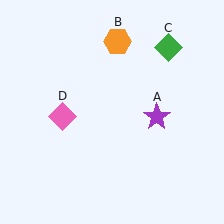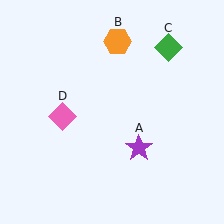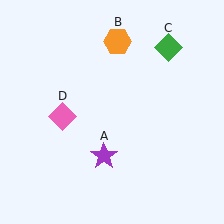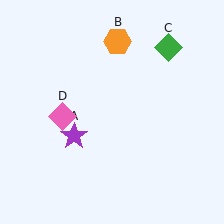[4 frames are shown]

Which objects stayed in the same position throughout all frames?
Orange hexagon (object B) and green diamond (object C) and pink diamond (object D) remained stationary.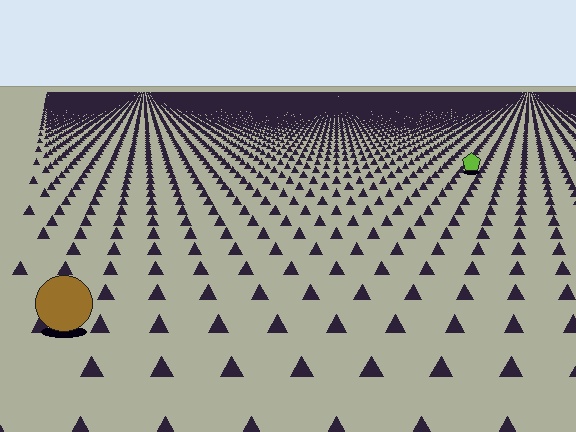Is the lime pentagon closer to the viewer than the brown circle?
No. The brown circle is closer — you can tell from the texture gradient: the ground texture is coarser near it.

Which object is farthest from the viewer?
The lime pentagon is farthest from the viewer. It appears smaller and the ground texture around it is denser.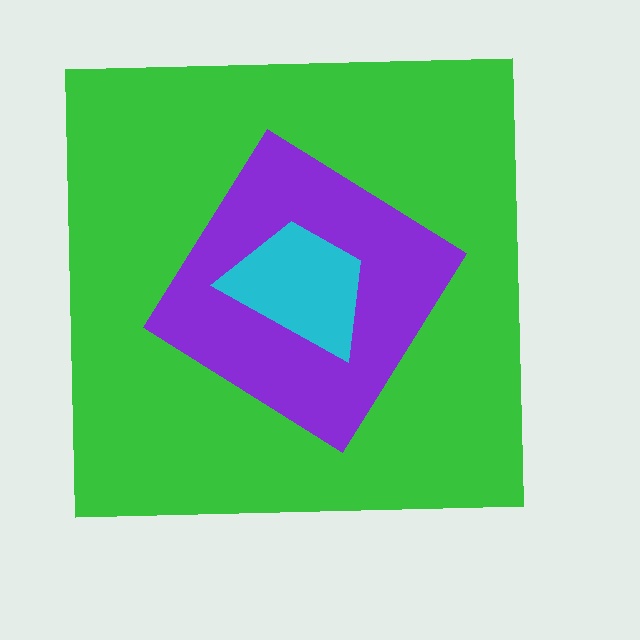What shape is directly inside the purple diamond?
The cyan trapezoid.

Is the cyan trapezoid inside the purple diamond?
Yes.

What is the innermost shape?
The cyan trapezoid.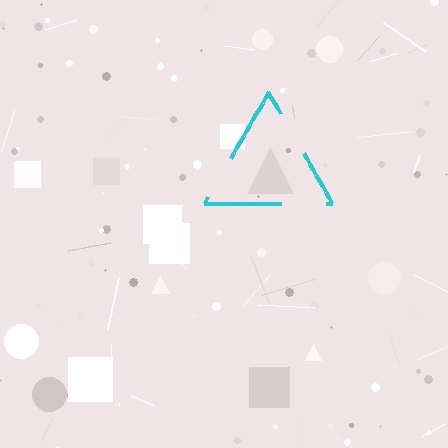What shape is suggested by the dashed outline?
The dashed outline suggests a triangle.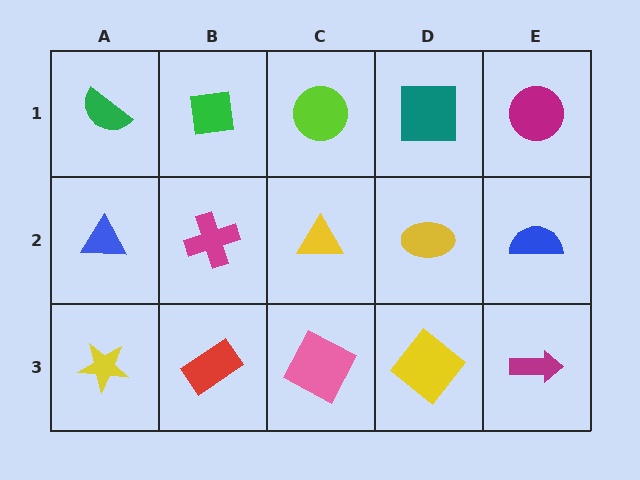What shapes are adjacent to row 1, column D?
A yellow ellipse (row 2, column D), a lime circle (row 1, column C), a magenta circle (row 1, column E).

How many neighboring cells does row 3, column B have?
3.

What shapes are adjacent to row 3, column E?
A blue semicircle (row 2, column E), a yellow diamond (row 3, column D).